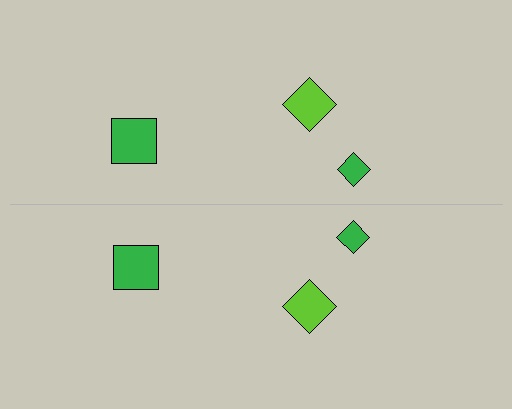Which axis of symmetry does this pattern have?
The pattern has a horizontal axis of symmetry running through the center of the image.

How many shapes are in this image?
There are 6 shapes in this image.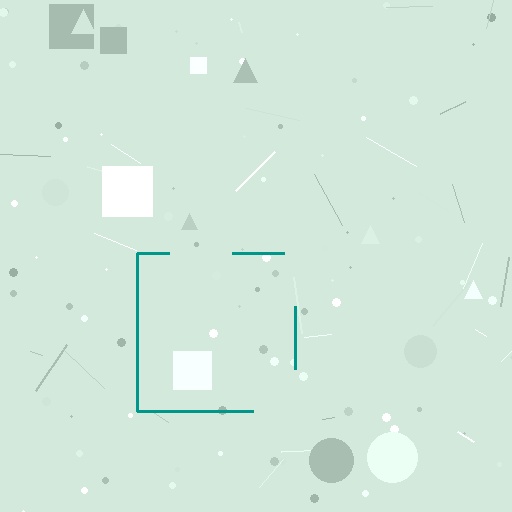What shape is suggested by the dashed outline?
The dashed outline suggests a square.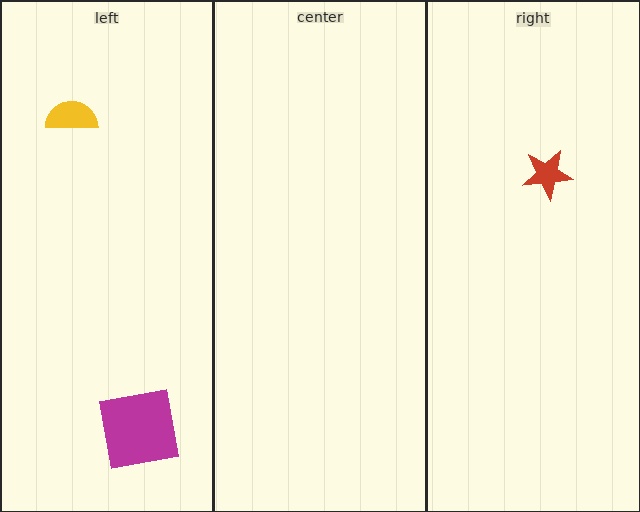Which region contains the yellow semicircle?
The left region.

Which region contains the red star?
The right region.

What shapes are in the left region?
The yellow semicircle, the magenta square.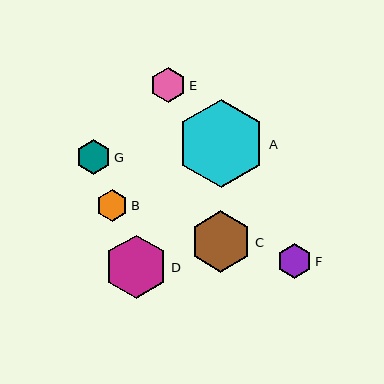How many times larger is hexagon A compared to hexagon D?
Hexagon A is approximately 1.4 times the size of hexagon D.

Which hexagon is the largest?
Hexagon A is the largest with a size of approximately 88 pixels.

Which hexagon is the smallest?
Hexagon B is the smallest with a size of approximately 32 pixels.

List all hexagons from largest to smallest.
From largest to smallest: A, D, C, E, G, F, B.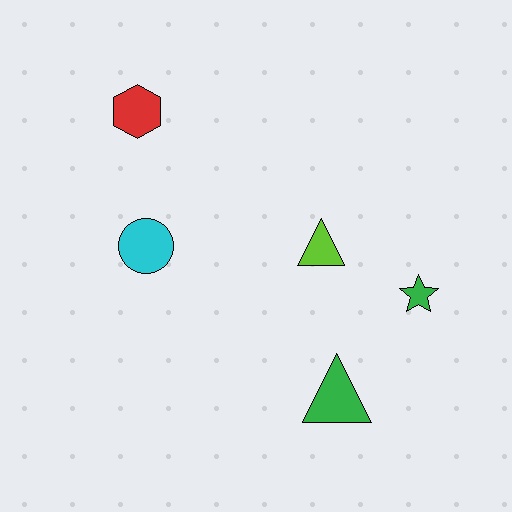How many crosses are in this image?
There are no crosses.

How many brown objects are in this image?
There are no brown objects.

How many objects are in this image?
There are 5 objects.